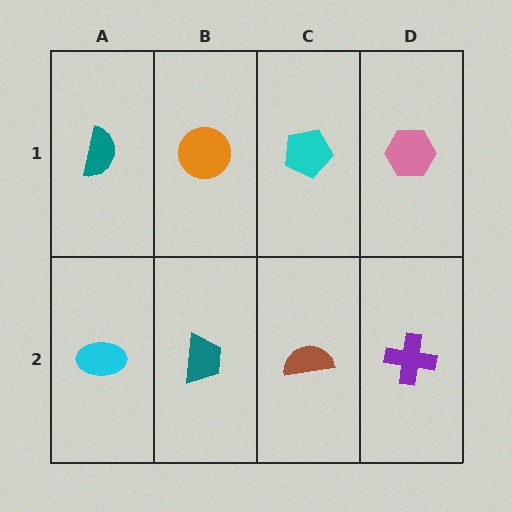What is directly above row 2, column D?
A pink hexagon.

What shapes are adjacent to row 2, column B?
An orange circle (row 1, column B), a cyan ellipse (row 2, column A), a brown semicircle (row 2, column C).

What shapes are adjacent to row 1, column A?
A cyan ellipse (row 2, column A), an orange circle (row 1, column B).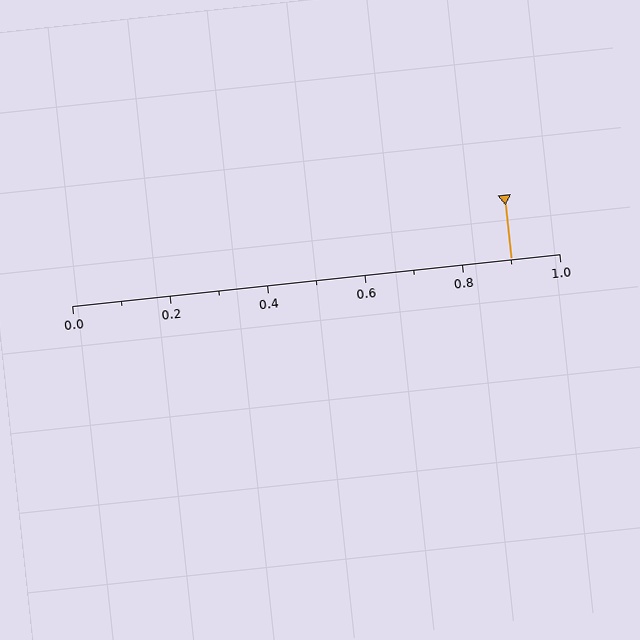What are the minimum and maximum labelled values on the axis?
The axis runs from 0.0 to 1.0.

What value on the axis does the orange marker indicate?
The marker indicates approximately 0.9.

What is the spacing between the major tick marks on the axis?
The major ticks are spaced 0.2 apart.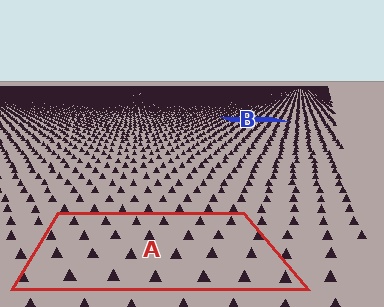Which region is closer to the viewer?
Region A is closer. The texture elements there are larger and more spread out.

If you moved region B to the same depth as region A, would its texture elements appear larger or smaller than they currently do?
They would appear larger. At a closer depth, the same texture elements are projected at a bigger on-screen size.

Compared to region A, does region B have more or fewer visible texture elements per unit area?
Region B has more texture elements per unit area — they are packed more densely because it is farther away.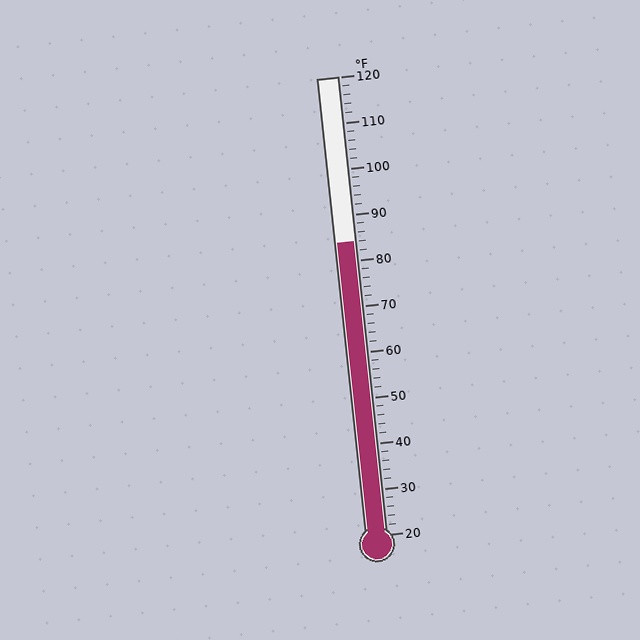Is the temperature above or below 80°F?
The temperature is above 80°F.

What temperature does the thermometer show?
The thermometer shows approximately 84°F.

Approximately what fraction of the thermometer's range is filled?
The thermometer is filled to approximately 65% of its range.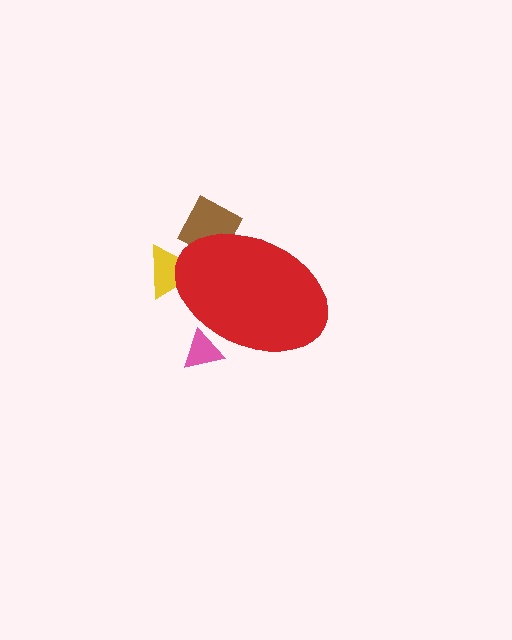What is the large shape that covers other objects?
A red ellipse.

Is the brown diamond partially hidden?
Yes, the brown diamond is partially hidden behind the red ellipse.